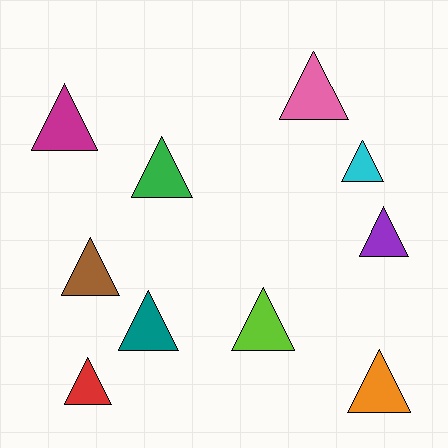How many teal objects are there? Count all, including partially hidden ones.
There is 1 teal object.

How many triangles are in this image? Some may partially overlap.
There are 10 triangles.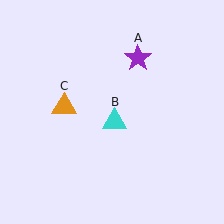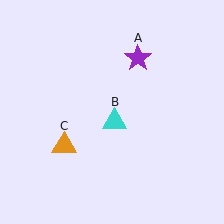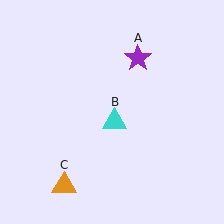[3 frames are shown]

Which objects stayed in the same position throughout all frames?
Purple star (object A) and cyan triangle (object B) remained stationary.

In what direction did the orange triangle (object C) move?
The orange triangle (object C) moved down.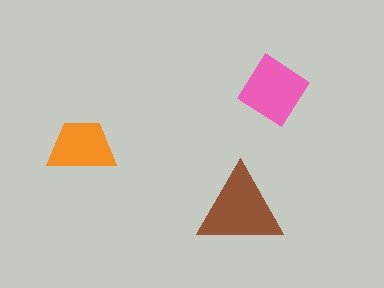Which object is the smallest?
The orange trapezoid.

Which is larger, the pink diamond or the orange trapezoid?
The pink diamond.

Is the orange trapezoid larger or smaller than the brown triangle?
Smaller.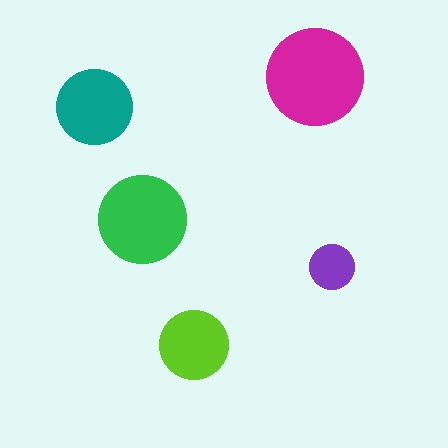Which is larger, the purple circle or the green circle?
The green one.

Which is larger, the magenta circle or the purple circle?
The magenta one.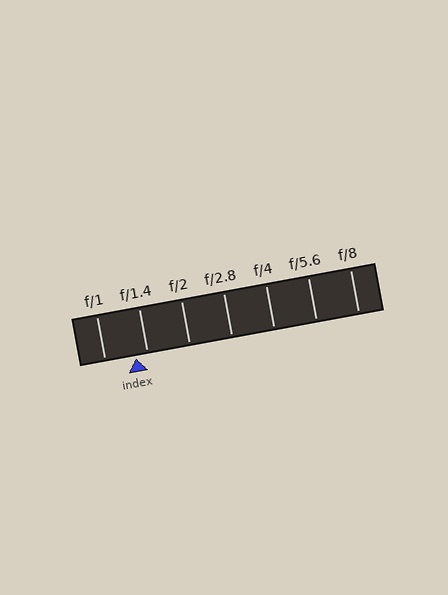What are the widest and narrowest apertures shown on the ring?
The widest aperture shown is f/1 and the narrowest is f/8.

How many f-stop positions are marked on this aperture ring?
There are 7 f-stop positions marked.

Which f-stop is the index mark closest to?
The index mark is closest to f/1.4.